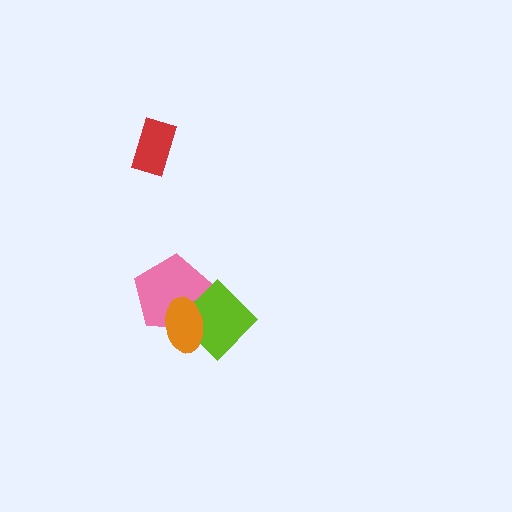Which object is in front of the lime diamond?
The orange ellipse is in front of the lime diamond.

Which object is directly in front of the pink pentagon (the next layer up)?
The lime diamond is directly in front of the pink pentagon.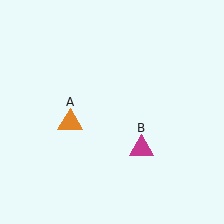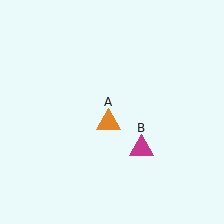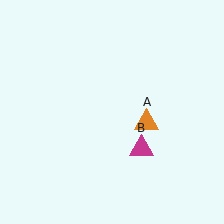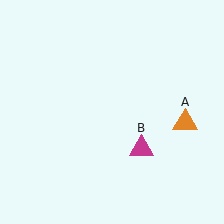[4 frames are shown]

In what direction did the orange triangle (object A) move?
The orange triangle (object A) moved right.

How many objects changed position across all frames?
1 object changed position: orange triangle (object A).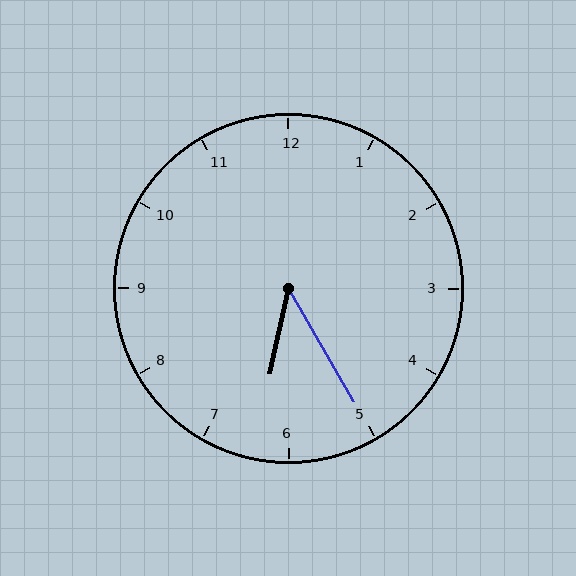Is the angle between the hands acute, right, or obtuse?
It is acute.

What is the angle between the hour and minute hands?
Approximately 42 degrees.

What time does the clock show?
6:25.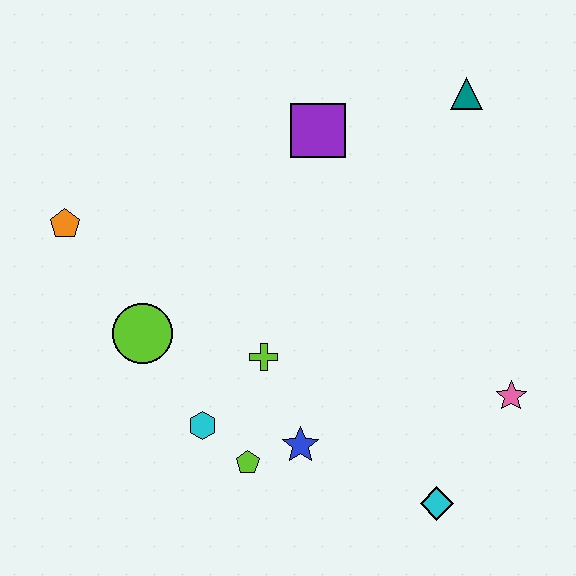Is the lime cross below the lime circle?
Yes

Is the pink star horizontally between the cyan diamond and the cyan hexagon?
No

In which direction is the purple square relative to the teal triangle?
The purple square is to the left of the teal triangle.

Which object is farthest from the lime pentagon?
The teal triangle is farthest from the lime pentagon.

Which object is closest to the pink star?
The cyan diamond is closest to the pink star.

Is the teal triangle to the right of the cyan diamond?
Yes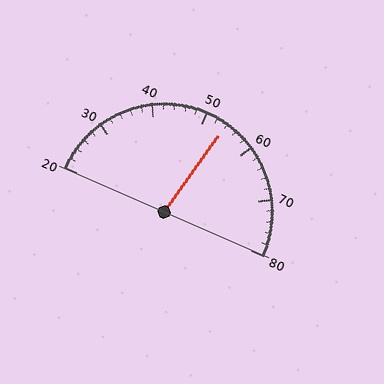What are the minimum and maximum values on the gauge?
The gauge ranges from 20 to 80.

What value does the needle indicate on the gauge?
The needle indicates approximately 54.